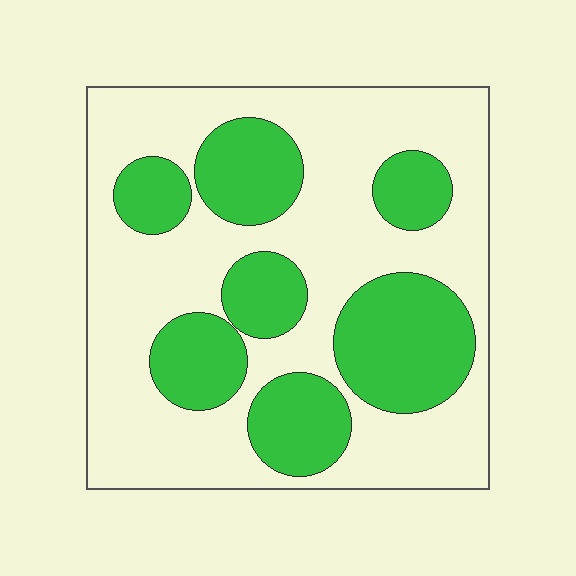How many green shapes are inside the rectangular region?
7.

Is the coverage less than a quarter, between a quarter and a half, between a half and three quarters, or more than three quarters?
Between a quarter and a half.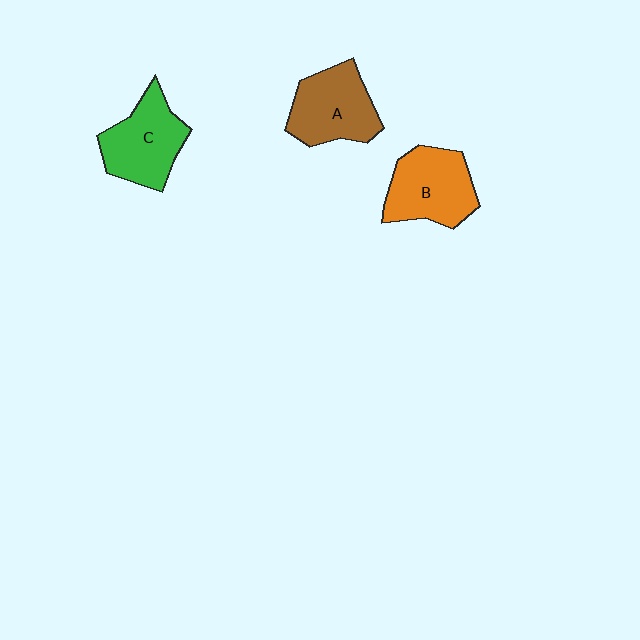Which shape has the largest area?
Shape B (orange).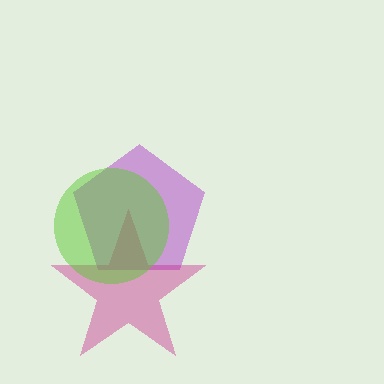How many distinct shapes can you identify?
There are 3 distinct shapes: a purple pentagon, a magenta star, a lime circle.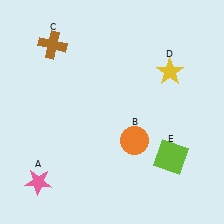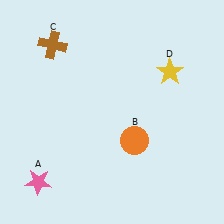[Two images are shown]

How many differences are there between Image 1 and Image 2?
There is 1 difference between the two images.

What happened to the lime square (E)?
The lime square (E) was removed in Image 2. It was in the bottom-right area of Image 1.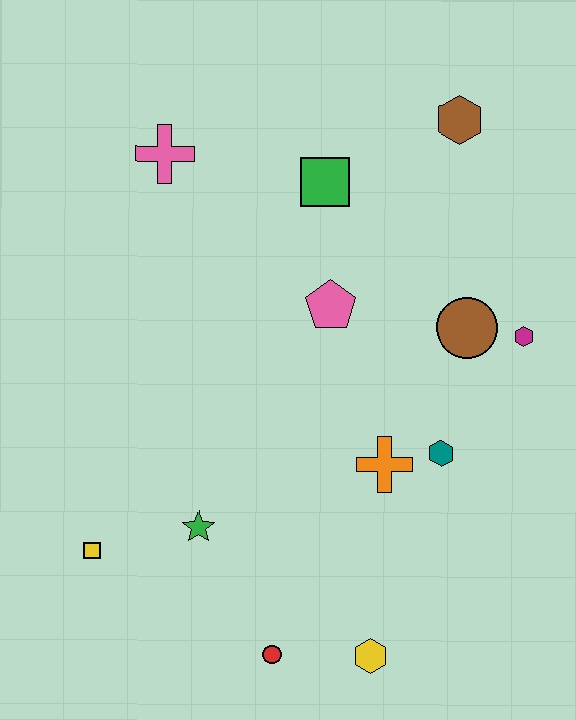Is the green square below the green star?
No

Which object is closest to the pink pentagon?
The green square is closest to the pink pentagon.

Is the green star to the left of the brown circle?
Yes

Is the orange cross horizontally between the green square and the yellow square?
No